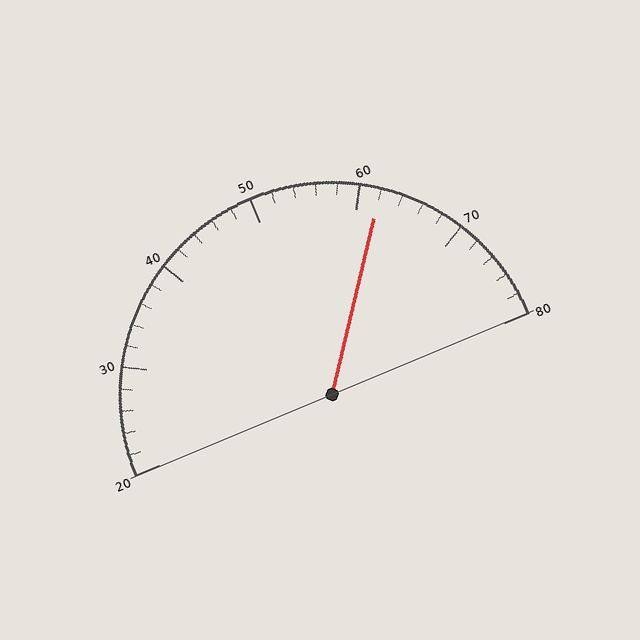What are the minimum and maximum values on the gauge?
The gauge ranges from 20 to 80.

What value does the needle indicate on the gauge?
The needle indicates approximately 62.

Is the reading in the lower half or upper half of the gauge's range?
The reading is in the upper half of the range (20 to 80).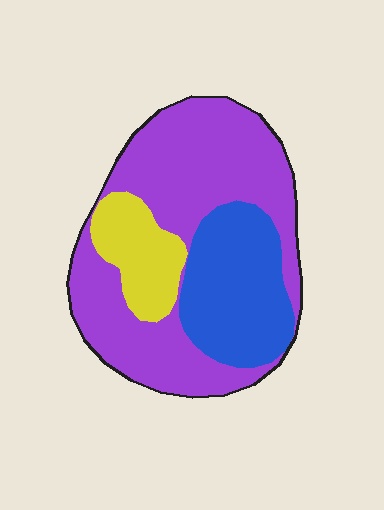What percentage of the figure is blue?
Blue covers around 25% of the figure.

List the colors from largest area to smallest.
From largest to smallest: purple, blue, yellow.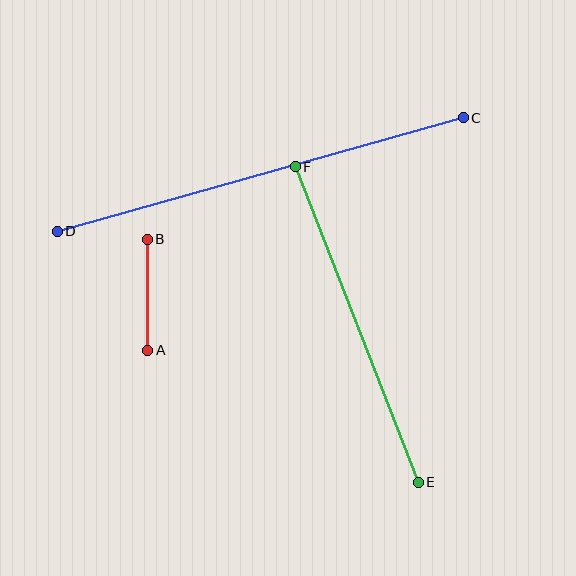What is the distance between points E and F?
The distance is approximately 339 pixels.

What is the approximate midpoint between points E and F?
The midpoint is at approximately (357, 325) pixels.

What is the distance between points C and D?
The distance is approximately 422 pixels.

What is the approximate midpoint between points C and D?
The midpoint is at approximately (260, 175) pixels.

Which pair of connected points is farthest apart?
Points C and D are farthest apart.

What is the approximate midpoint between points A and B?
The midpoint is at approximately (147, 295) pixels.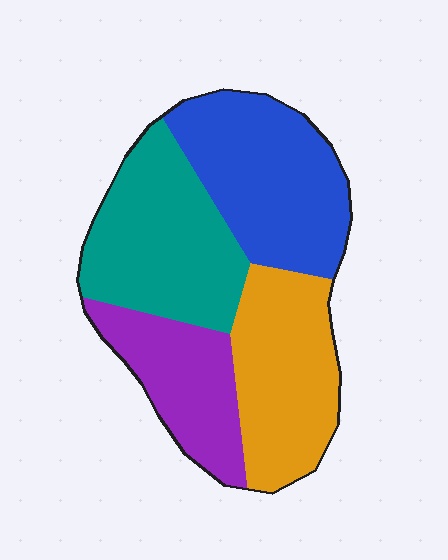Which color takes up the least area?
Purple, at roughly 20%.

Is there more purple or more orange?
Orange.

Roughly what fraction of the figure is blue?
Blue takes up about one quarter (1/4) of the figure.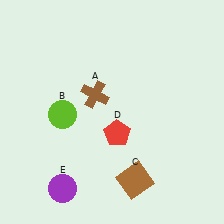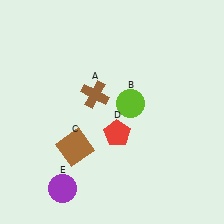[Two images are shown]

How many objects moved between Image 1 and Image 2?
2 objects moved between the two images.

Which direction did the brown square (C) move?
The brown square (C) moved left.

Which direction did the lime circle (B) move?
The lime circle (B) moved right.